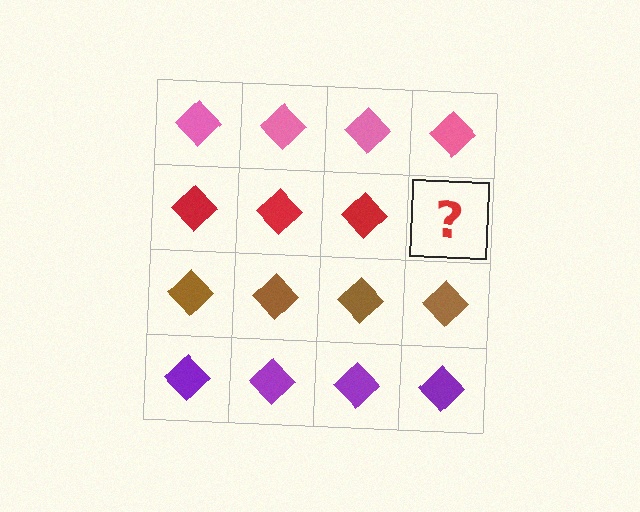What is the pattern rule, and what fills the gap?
The rule is that each row has a consistent color. The gap should be filled with a red diamond.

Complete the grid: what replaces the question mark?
The question mark should be replaced with a red diamond.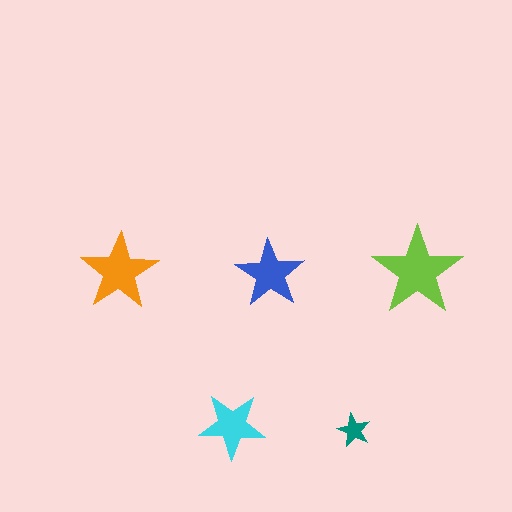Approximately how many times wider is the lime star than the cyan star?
About 1.5 times wider.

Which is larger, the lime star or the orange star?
The lime one.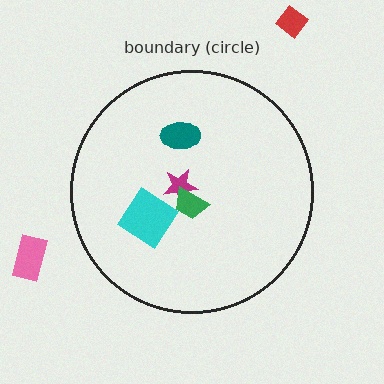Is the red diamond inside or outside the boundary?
Outside.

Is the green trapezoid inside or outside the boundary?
Inside.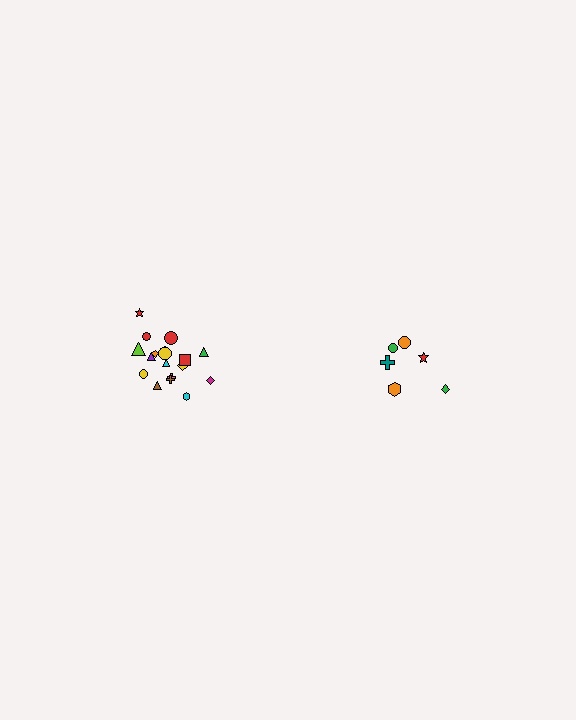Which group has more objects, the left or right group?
The left group.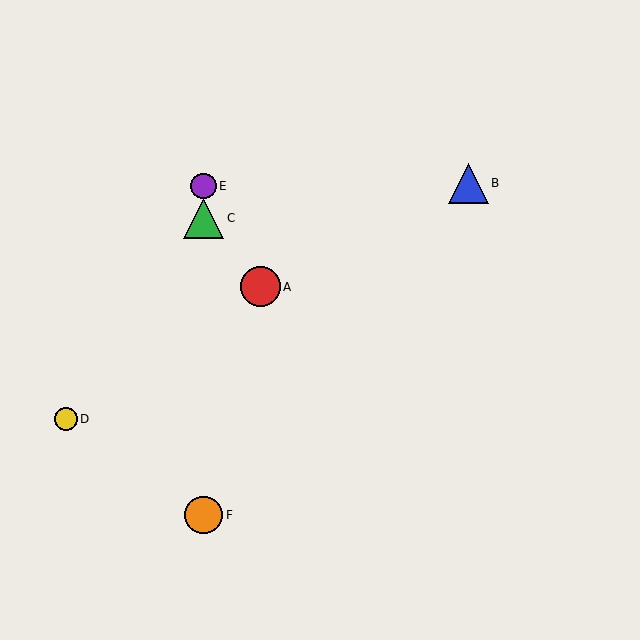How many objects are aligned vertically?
3 objects (C, E, F) are aligned vertically.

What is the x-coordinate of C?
Object C is at x≈204.